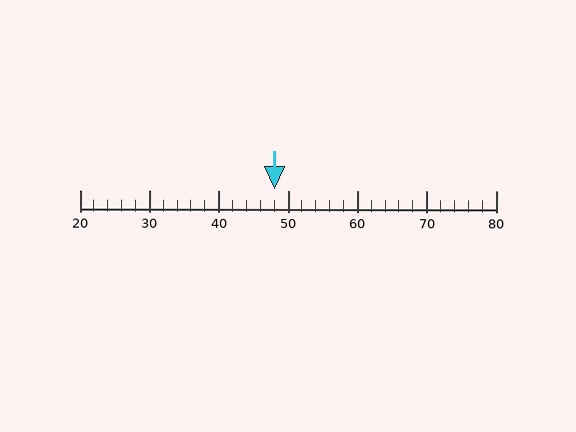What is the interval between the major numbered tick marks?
The major tick marks are spaced 10 units apart.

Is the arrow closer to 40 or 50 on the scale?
The arrow is closer to 50.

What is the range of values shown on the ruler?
The ruler shows values from 20 to 80.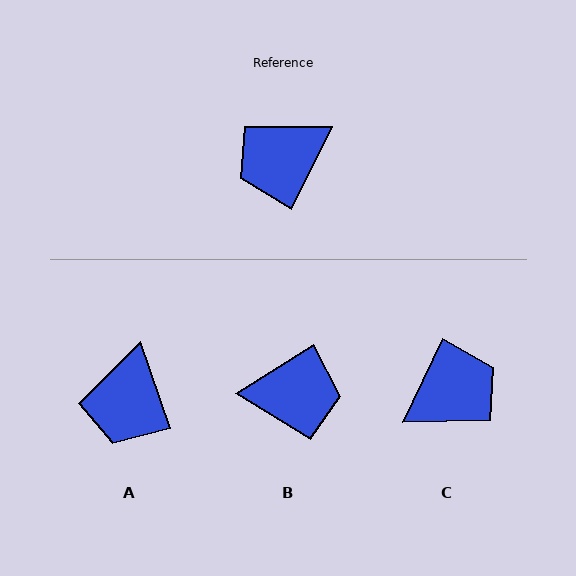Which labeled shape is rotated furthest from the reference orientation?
C, about 179 degrees away.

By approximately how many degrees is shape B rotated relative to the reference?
Approximately 149 degrees counter-clockwise.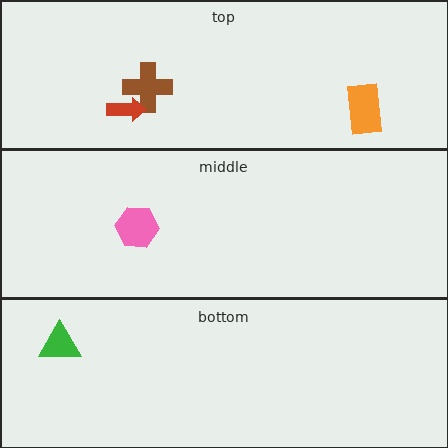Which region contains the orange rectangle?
The top region.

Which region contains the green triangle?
The bottom region.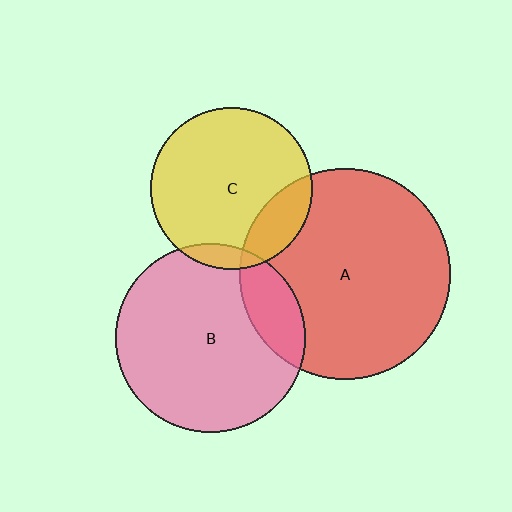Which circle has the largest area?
Circle A (red).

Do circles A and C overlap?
Yes.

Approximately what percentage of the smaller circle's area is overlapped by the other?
Approximately 20%.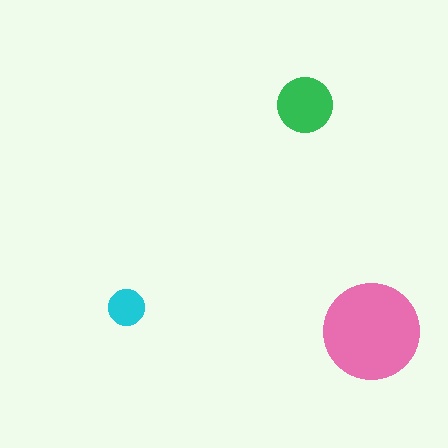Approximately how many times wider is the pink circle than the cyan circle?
About 2.5 times wider.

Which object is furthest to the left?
The cyan circle is leftmost.